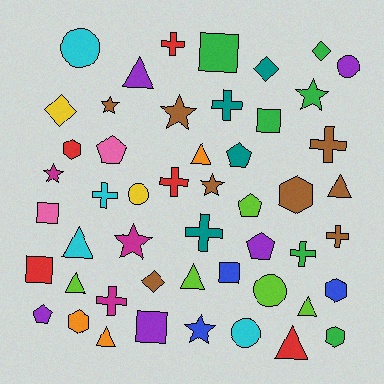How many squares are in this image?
There are 6 squares.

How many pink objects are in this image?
There are 2 pink objects.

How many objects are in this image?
There are 50 objects.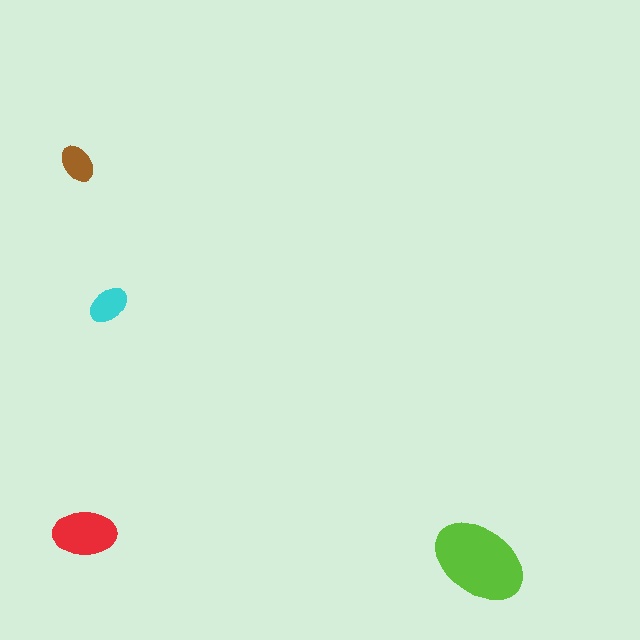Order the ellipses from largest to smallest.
the lime one, the red one, the cyan one, the brown one.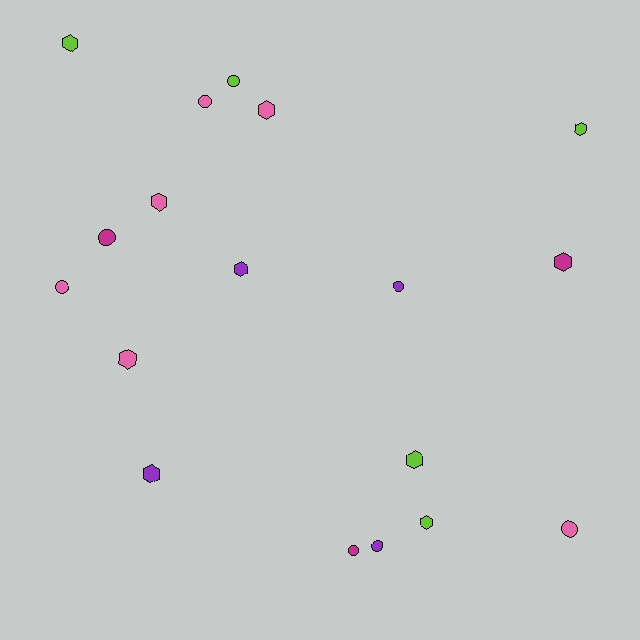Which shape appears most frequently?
Hexagon, with 10 objects.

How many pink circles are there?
There are 3 pink circles.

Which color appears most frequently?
Pink, with 6 objects.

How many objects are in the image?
There are 18 objects.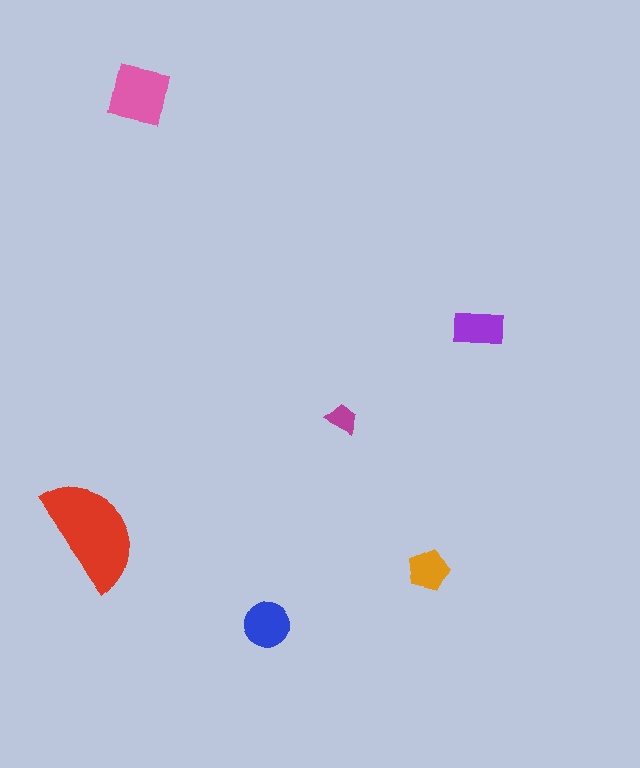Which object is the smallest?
The magenta trapezoid.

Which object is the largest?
The red semicircle.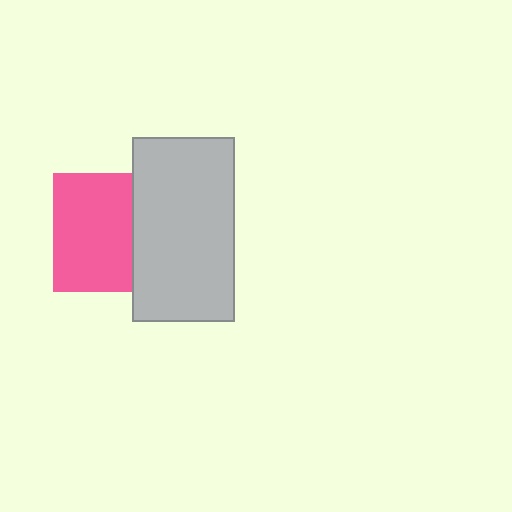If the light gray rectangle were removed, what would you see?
You would see the complete pink square.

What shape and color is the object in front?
The object in front is a light gray rectangle.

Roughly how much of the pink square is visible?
Most of it is visible (roughly 66%).